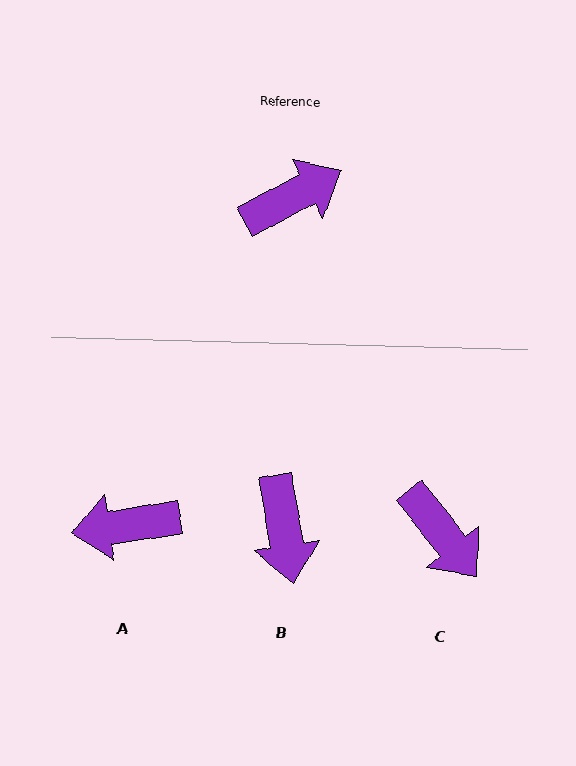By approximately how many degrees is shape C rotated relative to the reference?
Approximately 80 degrees clockwise.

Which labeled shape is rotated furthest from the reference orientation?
A, about 161 degrees away.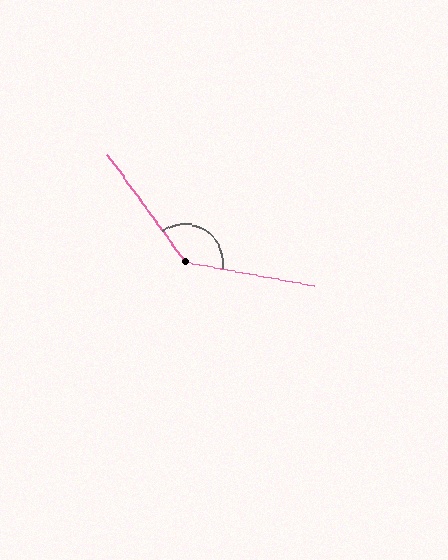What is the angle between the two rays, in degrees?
Approximately 136 degrees.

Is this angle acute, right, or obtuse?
It is obtuse.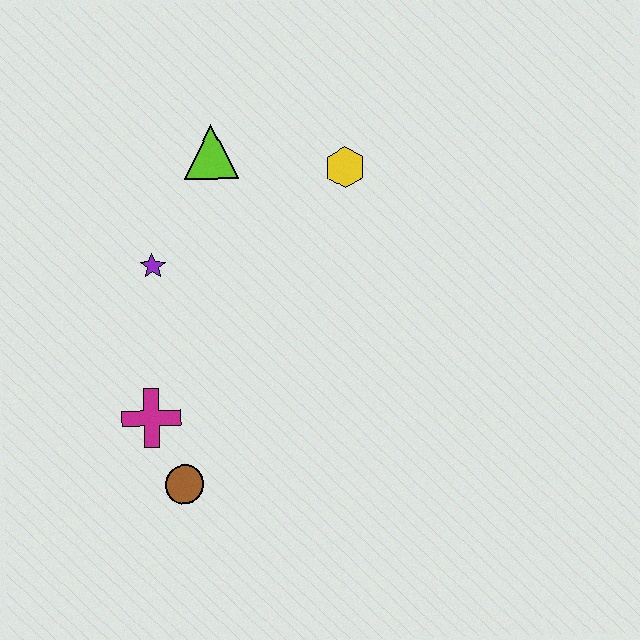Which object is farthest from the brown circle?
The yellow hexagon is farthest from the brown circle.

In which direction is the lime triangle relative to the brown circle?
The lime triangle is above the brown circle.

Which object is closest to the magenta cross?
The brown circle is closest to the magenta cross.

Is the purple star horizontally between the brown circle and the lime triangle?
No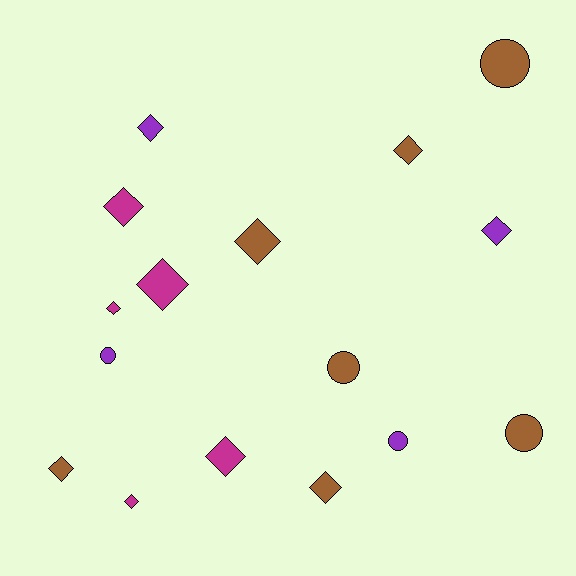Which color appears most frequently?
Brown, with 7 objects.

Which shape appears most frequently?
Diamond, with 11 objects.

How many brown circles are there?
There are 3 brown circles.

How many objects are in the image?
There are 16 objects.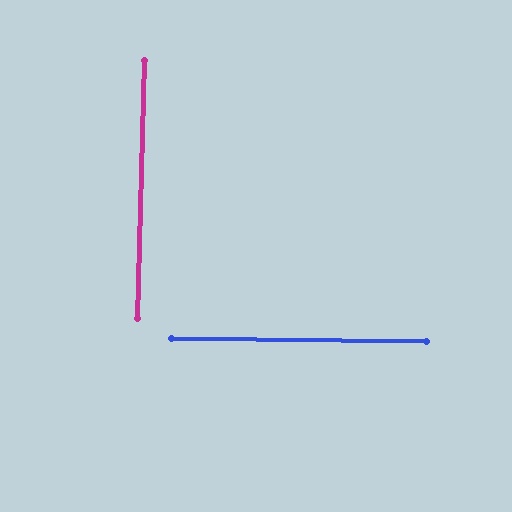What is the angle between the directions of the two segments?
Approximately 89 degrees.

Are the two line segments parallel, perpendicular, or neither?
Perpendicular — they meet at approximately 89°.